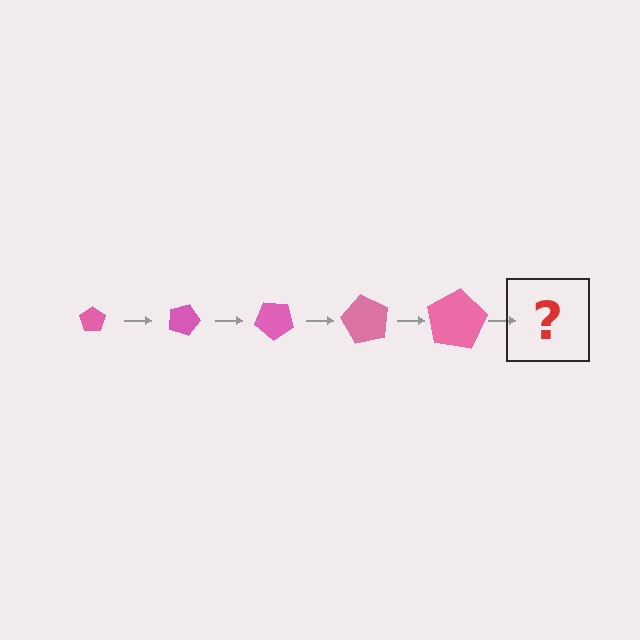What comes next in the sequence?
The next element should be a pentagon, larger than the previous one and rotated 100 degrees from the start.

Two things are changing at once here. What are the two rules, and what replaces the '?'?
The two rules are that the pentagon grows larger each step and it rotates 20 degrees each step. The '?' should be a pentagon, larger than the previous one and rotated 100 degrees from the start.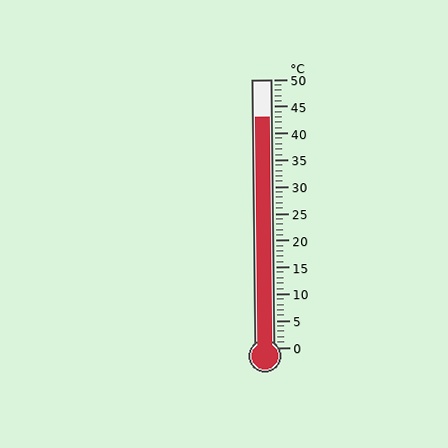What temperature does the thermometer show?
The thermometer shows approximately 43°C.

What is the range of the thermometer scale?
The thermometer scale ranges from 0°C to 50°C.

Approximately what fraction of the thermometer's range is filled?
The thermometer is filled to approximately 85% of its range.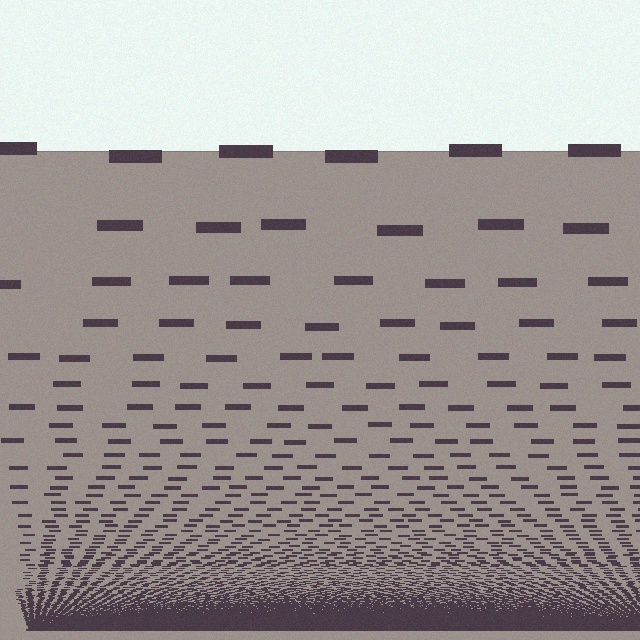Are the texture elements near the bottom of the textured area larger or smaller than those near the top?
Smaller. The gradient is inverted — elements near the bottom are smaller and denser.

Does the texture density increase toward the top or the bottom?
Density increases toward the bottom.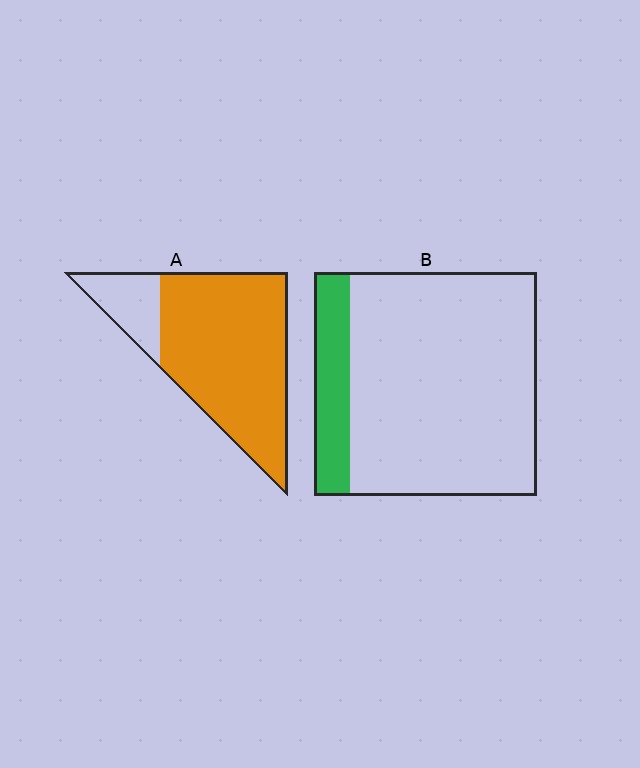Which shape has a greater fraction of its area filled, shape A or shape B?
Shape A.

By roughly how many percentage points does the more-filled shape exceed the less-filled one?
By roughly 65 percentage points (A over B).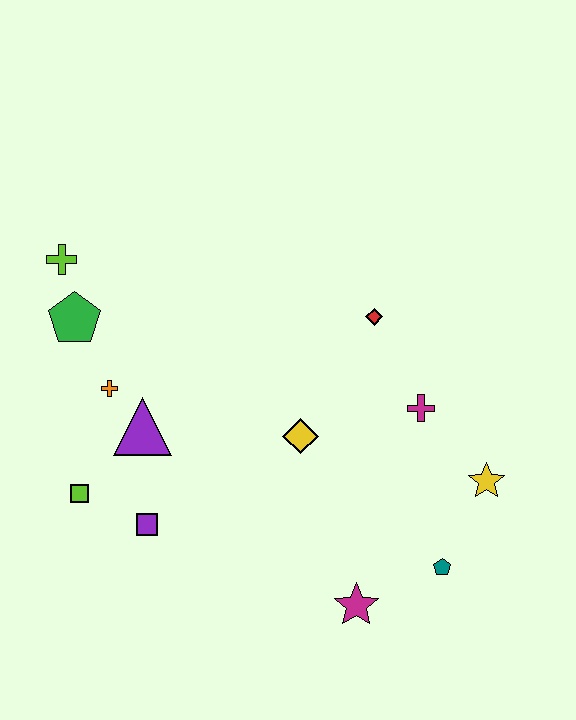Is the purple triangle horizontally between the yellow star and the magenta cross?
No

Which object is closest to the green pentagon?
The lime cross is closest to the green pentagon.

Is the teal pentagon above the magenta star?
Yes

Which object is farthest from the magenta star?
The lime cross is farthest from the magenta star.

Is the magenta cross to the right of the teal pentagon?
No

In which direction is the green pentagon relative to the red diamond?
The green pentagon is to the left of the red diamond.